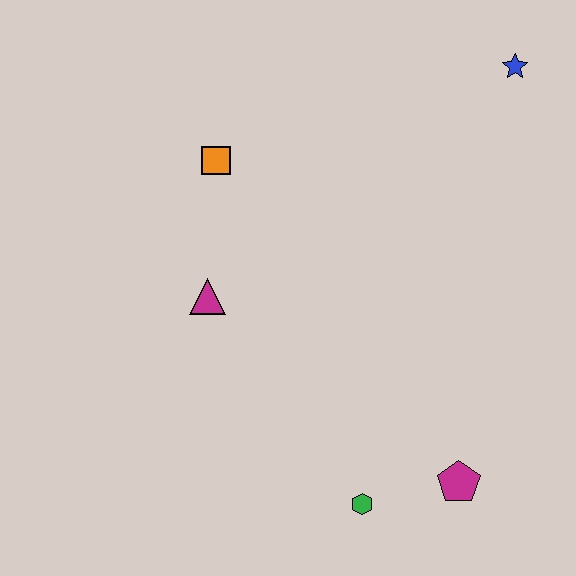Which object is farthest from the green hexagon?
The blue star is farthest from the green hexagon.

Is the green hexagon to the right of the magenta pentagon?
No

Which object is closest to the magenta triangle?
The orange square is closest to the magenta triangle.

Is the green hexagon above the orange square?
No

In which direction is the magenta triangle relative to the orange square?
The magenta triangle is below the orange square.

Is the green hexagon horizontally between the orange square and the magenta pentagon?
Yes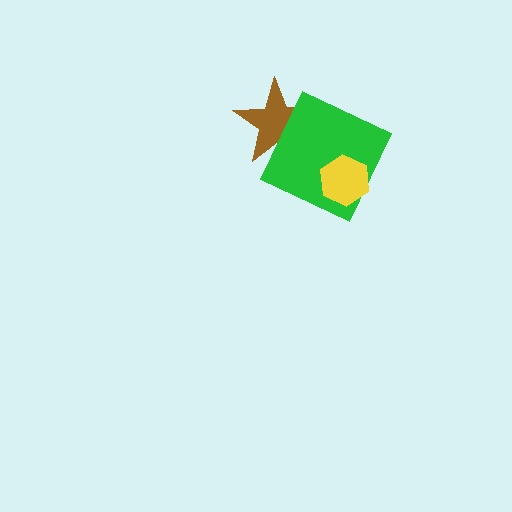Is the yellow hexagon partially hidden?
No, no other shape covers it.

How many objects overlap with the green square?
2 objects overlap with the green square.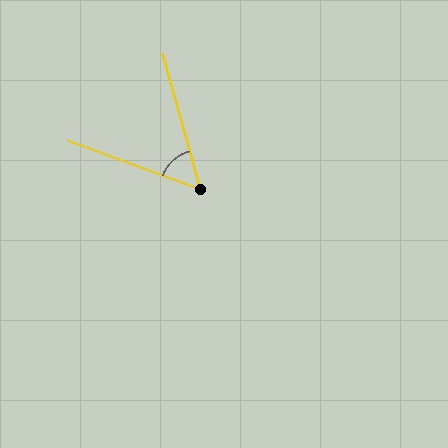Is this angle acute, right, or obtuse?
It is acute.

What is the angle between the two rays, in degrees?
Approximately 54 degrees.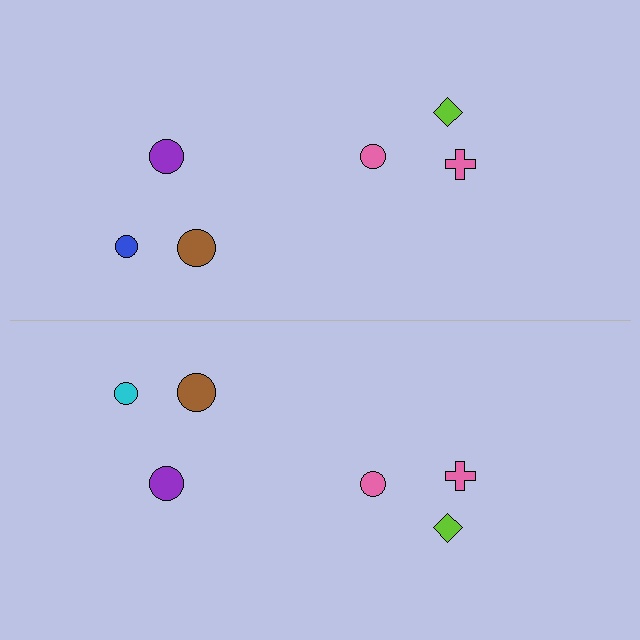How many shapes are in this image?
There are 12 shapes in this image.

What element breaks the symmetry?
The cyan circle on the bottom side breaks the symmetry — its mirror counterpart is blue.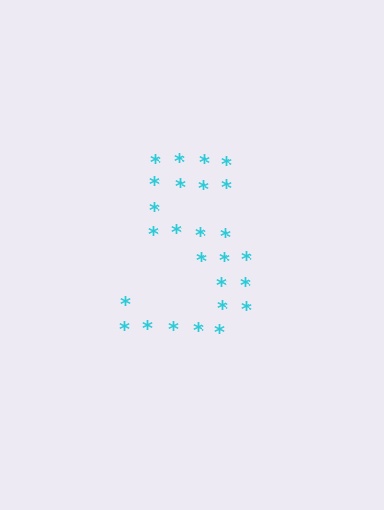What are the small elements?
The small elements are asterisks.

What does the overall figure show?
The overall figure shows the digit 5.